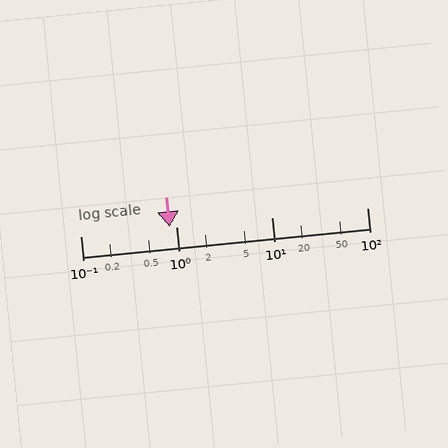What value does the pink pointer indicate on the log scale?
The pointer indicates approximately 0.85.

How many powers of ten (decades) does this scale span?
The scale spans 3 decades, from 0.1 to 100.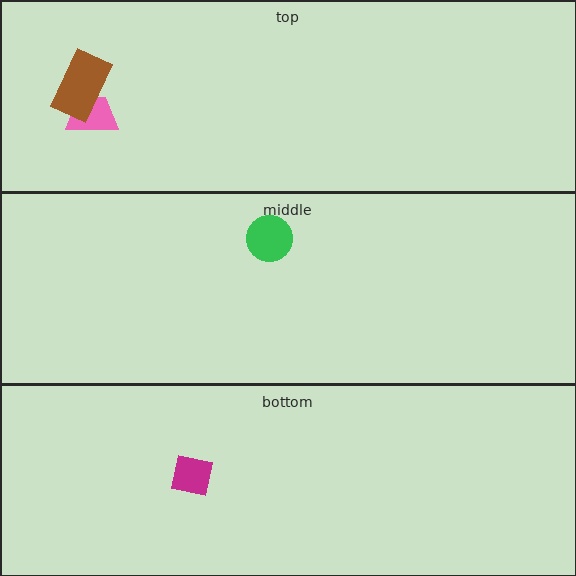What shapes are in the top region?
The pink trapezoid, the brown rectangle.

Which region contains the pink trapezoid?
The top region.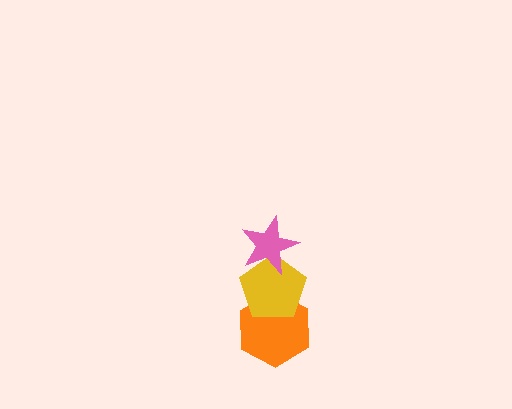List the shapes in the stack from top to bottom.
From top to bottom: the pink star, the yellow pentagon, the orange hexagon.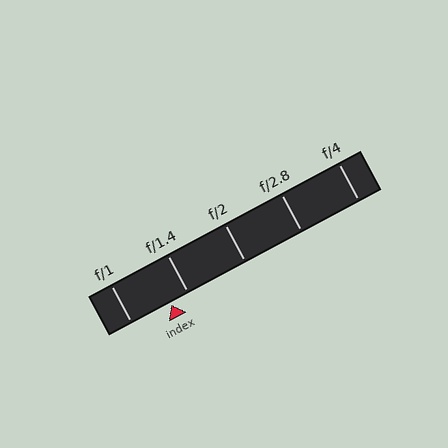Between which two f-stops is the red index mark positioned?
The index mark is between f/1 and f/1.4.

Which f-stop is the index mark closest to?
The index mark is closest to f/1.4.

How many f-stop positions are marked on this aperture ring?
There are 5 f-stop positions marked.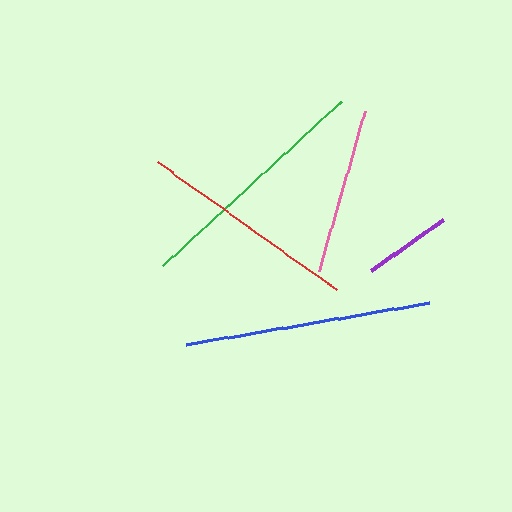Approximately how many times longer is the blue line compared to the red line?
The blue line is approximately 1.1 times the length of the red line.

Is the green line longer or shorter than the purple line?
The green line is longer than the purple line.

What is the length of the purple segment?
The purple segment is approximately 88 pixels long.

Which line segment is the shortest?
The purple line is the shortest at approximately 88 pixels.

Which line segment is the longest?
The blue line is the longest at approximately 246 pixels.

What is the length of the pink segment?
The pink segment is approximately 166 pixels long.